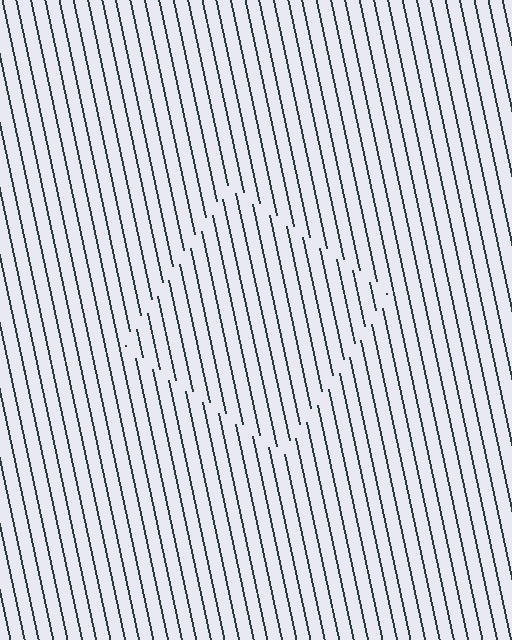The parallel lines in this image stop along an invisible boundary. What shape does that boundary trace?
An illusory square. The interior of the shape contains the same grating, shifted by half a period — the contour is defined by the phase discontinuity where line-ends from the inner and outer gratings abut.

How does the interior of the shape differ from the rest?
The interior of the shape contains the same grating, shifted by half a period — the contour is defined by the phase discontinuity where line-ends from the inner and outer gratings abut.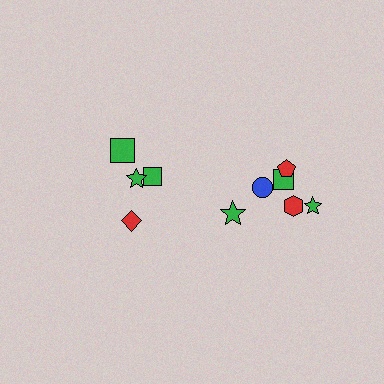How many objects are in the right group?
There are 6 objects.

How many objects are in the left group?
There are 4 objects.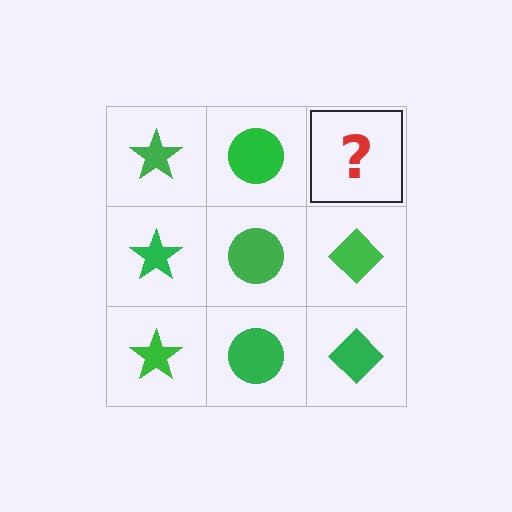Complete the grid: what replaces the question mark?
The question mark should be replaced with a green diamond.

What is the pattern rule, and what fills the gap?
The rule is that each column has a consistent shape. The gap should be filled with a green diamond.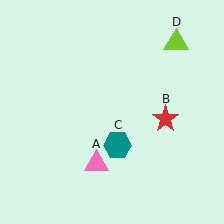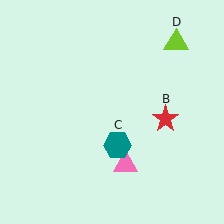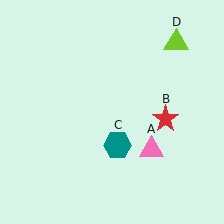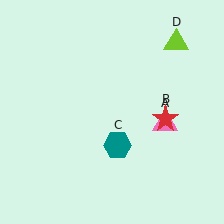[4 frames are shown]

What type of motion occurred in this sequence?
The pink triangle (object A) rotated counterclockwise around the center of the scene.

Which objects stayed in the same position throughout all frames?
Red star (object B) and teal hexagon (object C) and lime triangle (object D) remained stationary.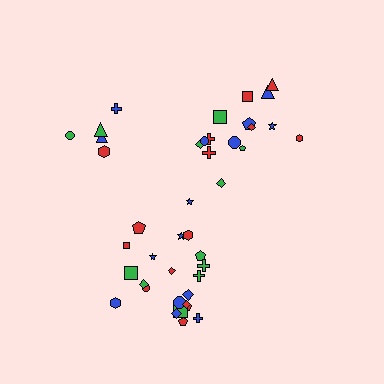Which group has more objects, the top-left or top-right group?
The top-right group.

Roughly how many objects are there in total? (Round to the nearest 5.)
Roughly 40 objects in total.